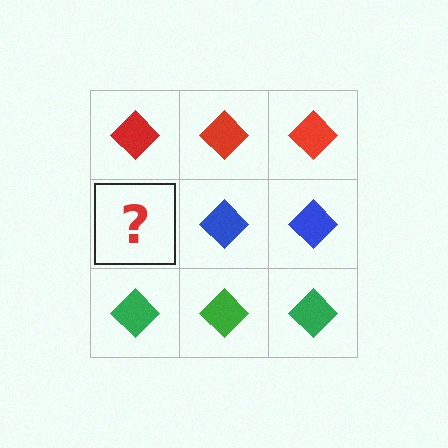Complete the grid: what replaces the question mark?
The question mark should be replaced with a blue diamond.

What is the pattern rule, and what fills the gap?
The rule is that each row has a consistent color. The gap should be filled with a blue diamond.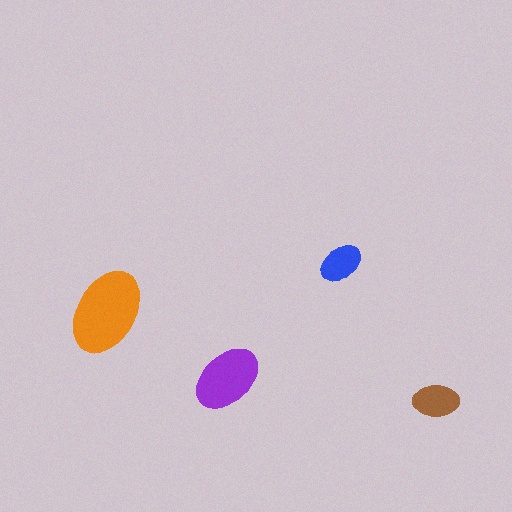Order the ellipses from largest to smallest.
the orange one, the purple one, the brown one, the blue one.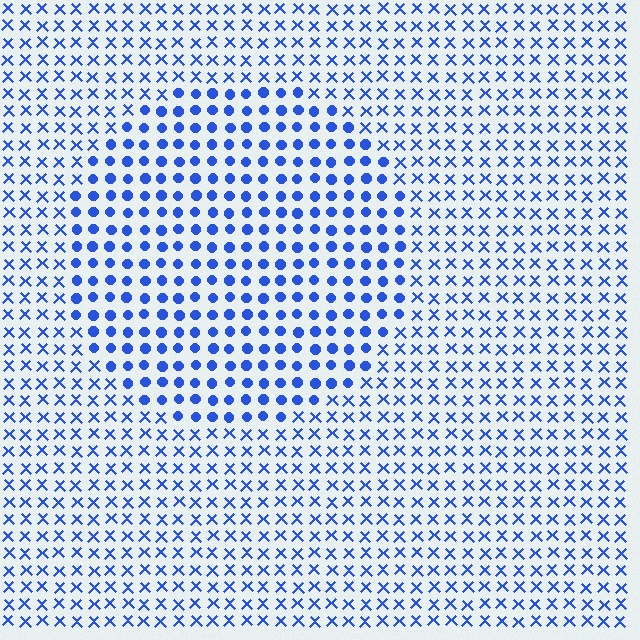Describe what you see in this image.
The image is filled with small blue elements arranged in a uniform grid. A circle-shaped region contains circles, while the surrounding area contains X marks. The boundary is defined purely by the change in element shape.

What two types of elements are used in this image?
The image uses circles inside the circle region and X marks outside it.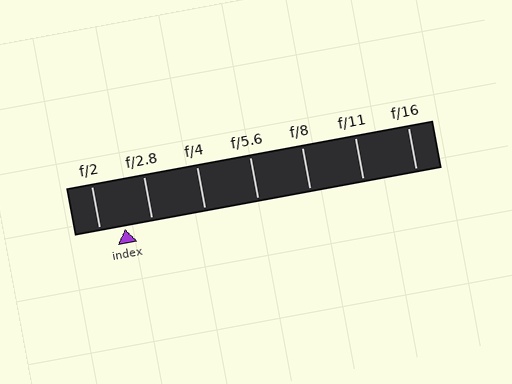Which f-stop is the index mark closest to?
The index mark is closest to f/2.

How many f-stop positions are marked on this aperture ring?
There are 7 f-stop positions marked.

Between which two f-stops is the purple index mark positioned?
The index mark is between f/2 and f/2.8.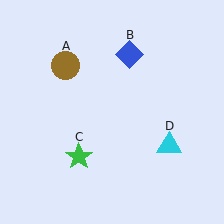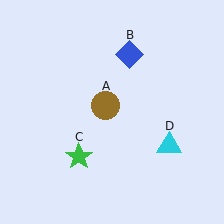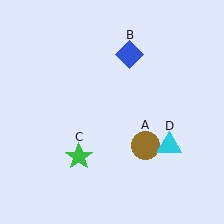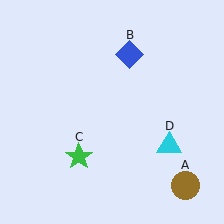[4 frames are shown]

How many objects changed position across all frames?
1 object changed position: brown circle (object A).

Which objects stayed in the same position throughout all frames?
Blue diamond (object B) and green star (object C) and cyan triangle (object D) remained stationary.